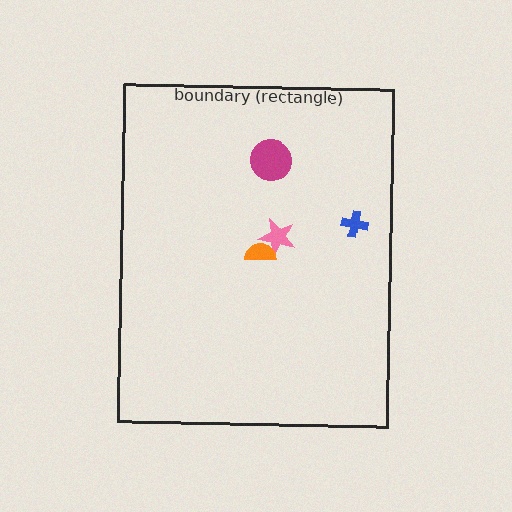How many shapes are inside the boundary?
4 inside, 0 outside.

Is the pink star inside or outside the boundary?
Inside.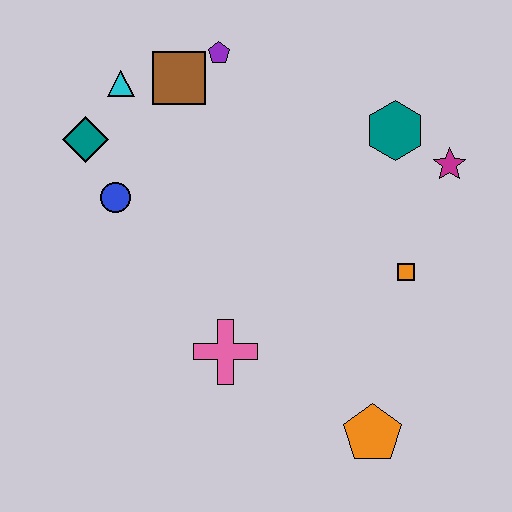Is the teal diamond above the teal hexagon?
No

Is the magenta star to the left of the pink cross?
No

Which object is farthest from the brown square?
The orange pentagon is farthest from the brown square.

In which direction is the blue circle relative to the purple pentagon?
The blue circle is below the purple pentagon.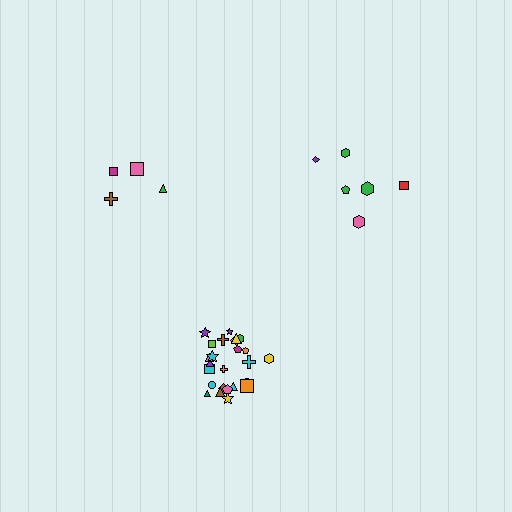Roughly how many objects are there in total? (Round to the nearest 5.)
Roughly 35 objects in total.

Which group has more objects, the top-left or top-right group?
The top-right group.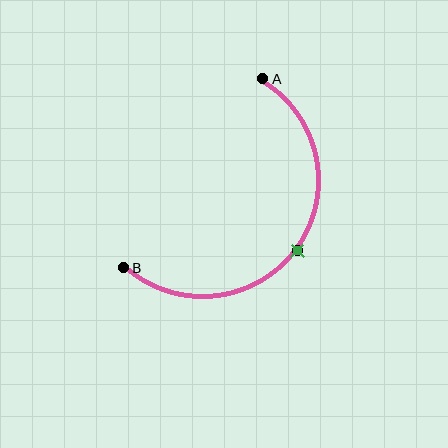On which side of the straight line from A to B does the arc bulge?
The arc bulges below and to the right of the straight line connecting A and B.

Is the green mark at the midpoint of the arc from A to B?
Yes. The green mark lies on the arc at equal arc-length from both A and B — it is the arc midpoint.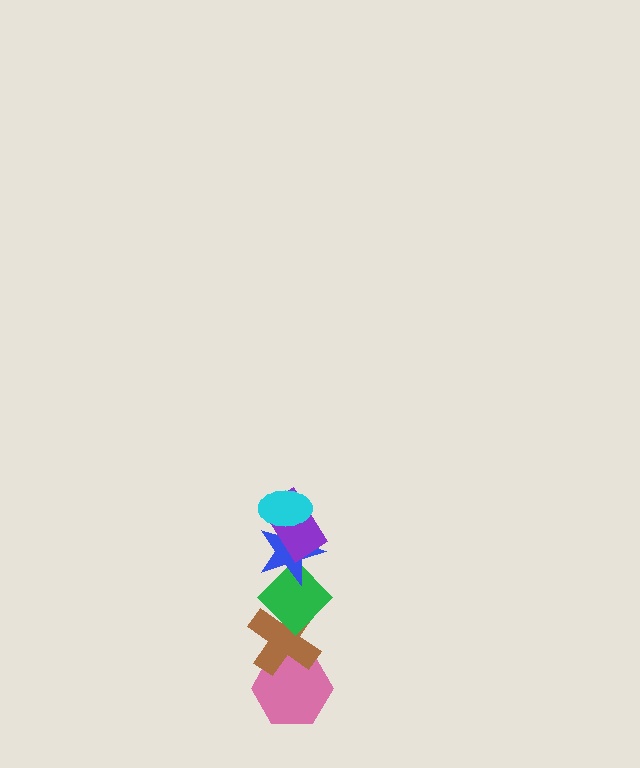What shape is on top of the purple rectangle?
The cyan ellipse is on top of the purple rectangle.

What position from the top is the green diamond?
The green diamond is 4th from the top.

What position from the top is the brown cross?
The brown cross is 5th from the top.